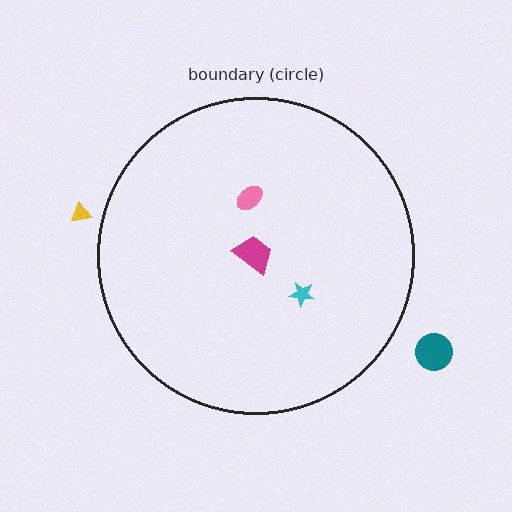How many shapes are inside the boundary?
3 inside, 2 outside.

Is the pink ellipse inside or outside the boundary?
Inside.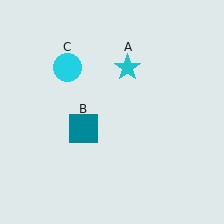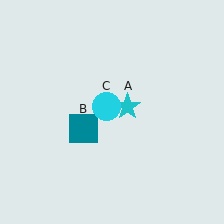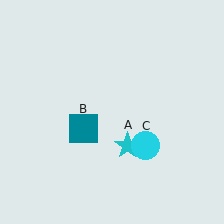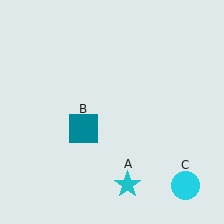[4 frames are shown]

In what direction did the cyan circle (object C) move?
The cyan circle (object C) moved down and to the right.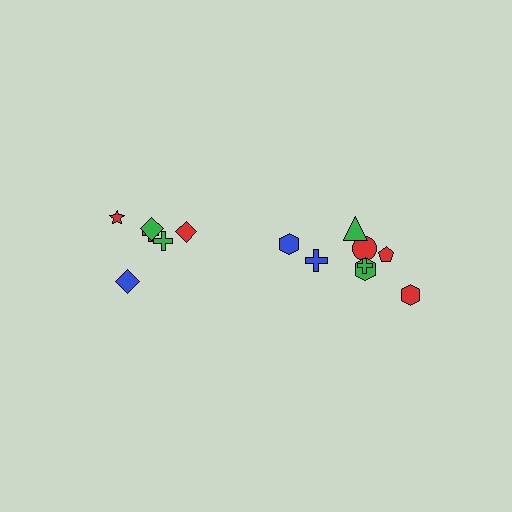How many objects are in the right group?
There are 8 objects.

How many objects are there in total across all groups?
There are 14 objects.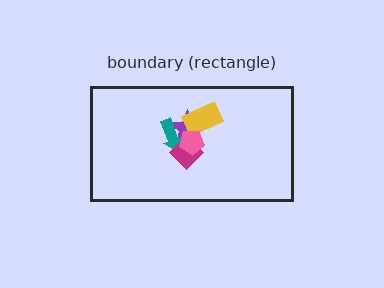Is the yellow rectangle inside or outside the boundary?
Inside.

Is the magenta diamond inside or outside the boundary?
Inside.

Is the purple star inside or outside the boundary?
Inside.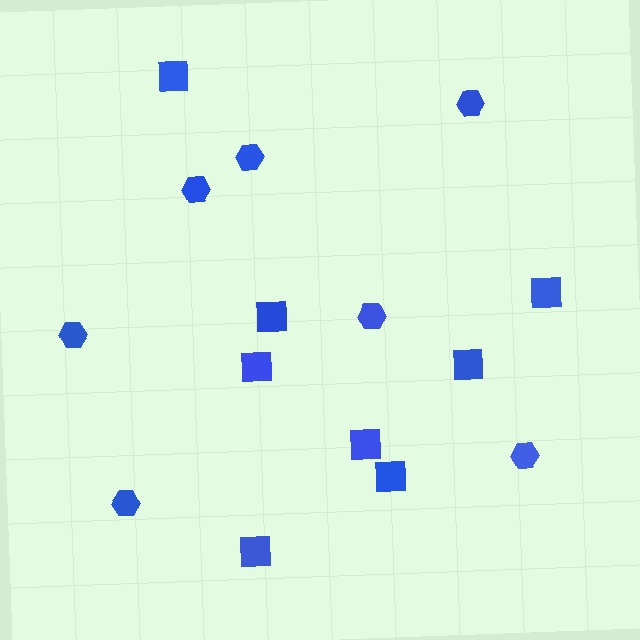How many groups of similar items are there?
There are 2 groups: one group of squares (8) and one group of hexagons (7).